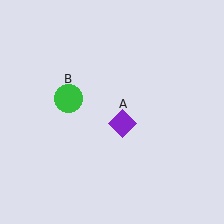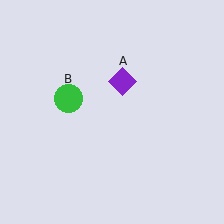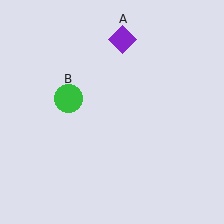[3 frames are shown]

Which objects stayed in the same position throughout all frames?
Green circle (object B) remained stationary.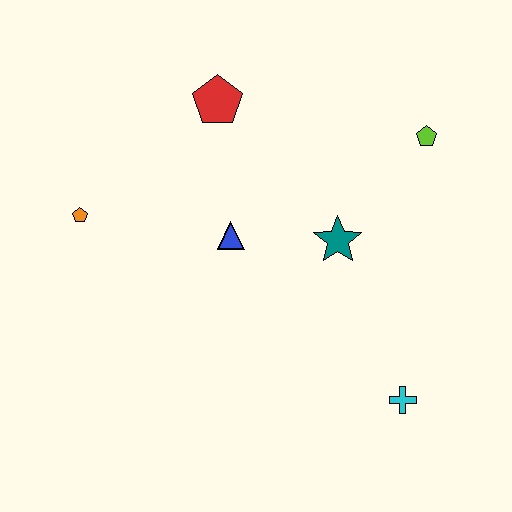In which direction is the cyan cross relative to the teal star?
The cyan cross is below the teal star.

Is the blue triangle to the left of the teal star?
Yes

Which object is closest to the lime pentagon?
The teal star is closest to the lime pentagon.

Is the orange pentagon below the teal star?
No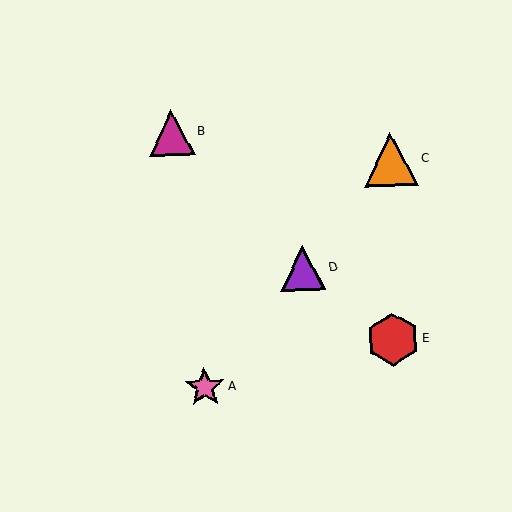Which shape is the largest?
The orange triangle (labeled C) is the largest.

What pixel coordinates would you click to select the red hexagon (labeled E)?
Click at (393, 339) to select the red hexagon E.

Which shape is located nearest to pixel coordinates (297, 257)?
The purple triangle (labeled D) at (303, 268) is nearest to that location.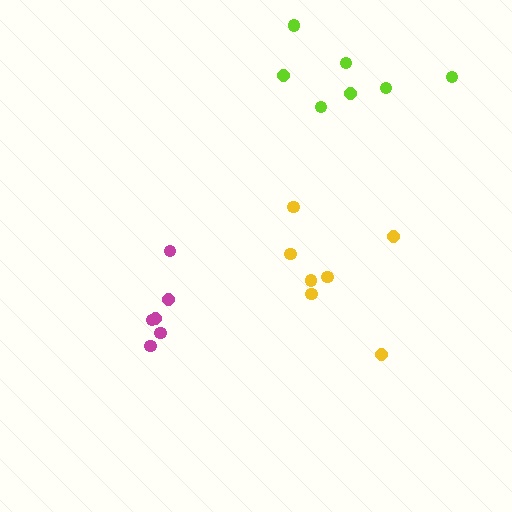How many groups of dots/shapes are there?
There are 3 groups.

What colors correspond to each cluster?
The clusters are colored: magenta, lime, yellow.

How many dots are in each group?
Group 1: 6 dots, Group 2: 7 dots, Group 3: 7 dots (20 total).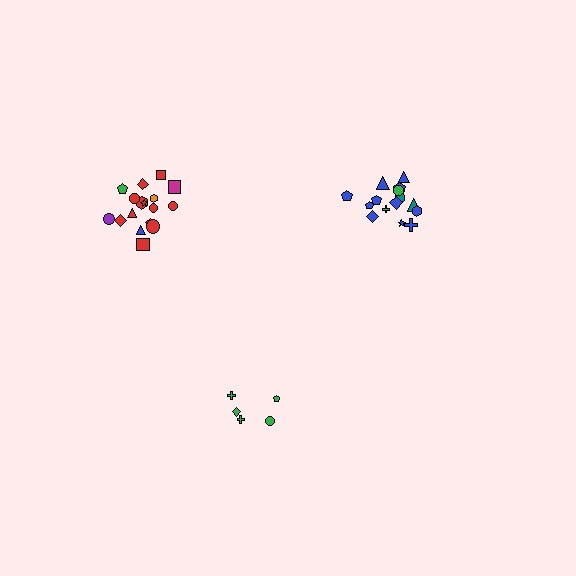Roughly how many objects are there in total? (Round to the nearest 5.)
Roughly 40 objects in total.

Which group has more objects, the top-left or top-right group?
The top-left group.